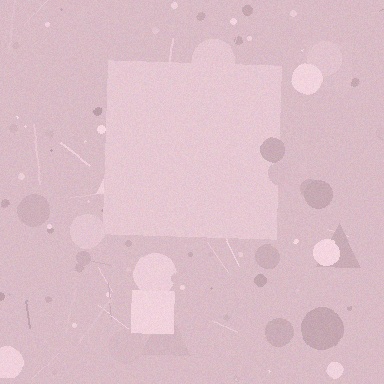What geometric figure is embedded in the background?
A square is embedded in the background.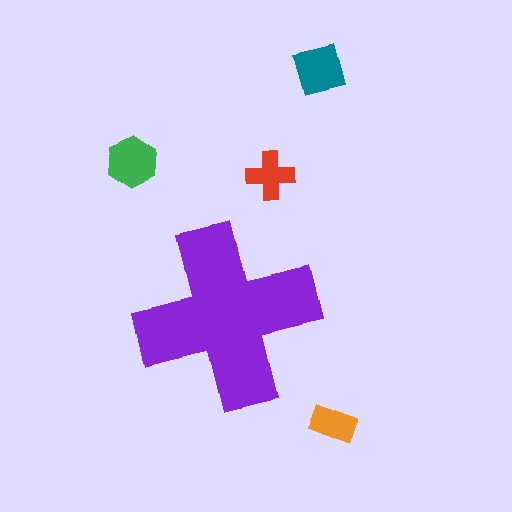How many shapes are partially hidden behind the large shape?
0 shapes are partially hidden.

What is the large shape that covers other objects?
A purple cross.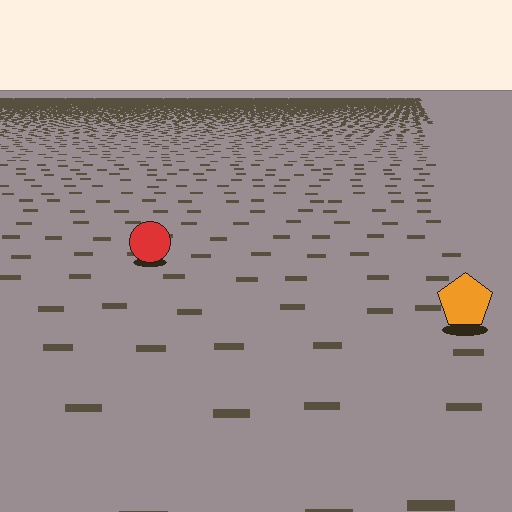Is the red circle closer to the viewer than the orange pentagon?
No. The orange pentagon is closer — you can tell from the texture gradient: the ground texture is coarser near it.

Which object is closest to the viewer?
The orange pentagon is closest. The texture marks near it are larger and more spread out.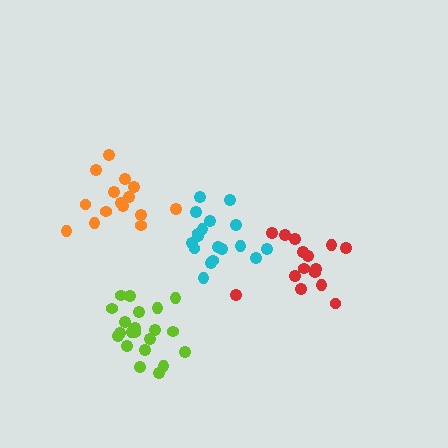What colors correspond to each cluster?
The clusters are colored: red, orange, cyan, lime.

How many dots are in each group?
Group 1: 15 dots, Group 2: 15 dots, Group 3: 18 dots, Group 4: 21 dots (69 total).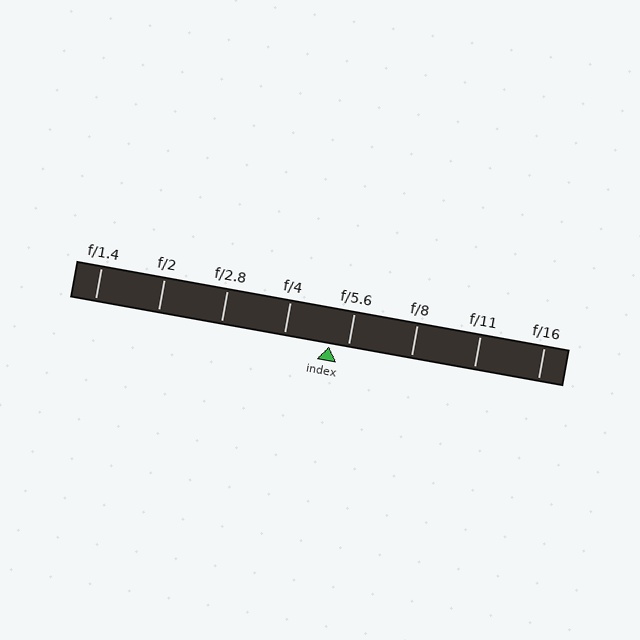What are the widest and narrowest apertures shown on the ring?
The widest aperture shown is f/1.4 and the narrowest is f/16.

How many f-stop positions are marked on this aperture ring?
There are 8 f-stop positions marked.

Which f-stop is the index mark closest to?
The index mark is closest to f/5.6.